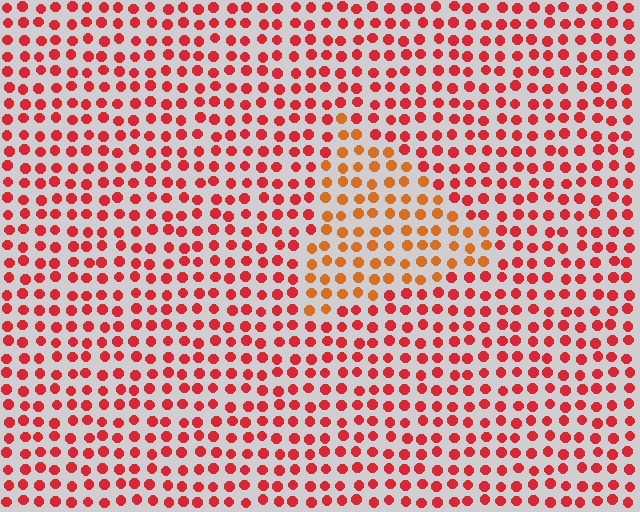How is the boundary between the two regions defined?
The boundary is defined purely by a slight shift in hue (about 30 degrees). Spacing, size, and orientation are identical on both sides.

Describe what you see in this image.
The image is filled with small red elements in a uniform arrangement. A triangle-shaped region is visible where the elements are tinted to a slightly different hue, forming a subtle color boundary.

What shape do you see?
I see a triangle.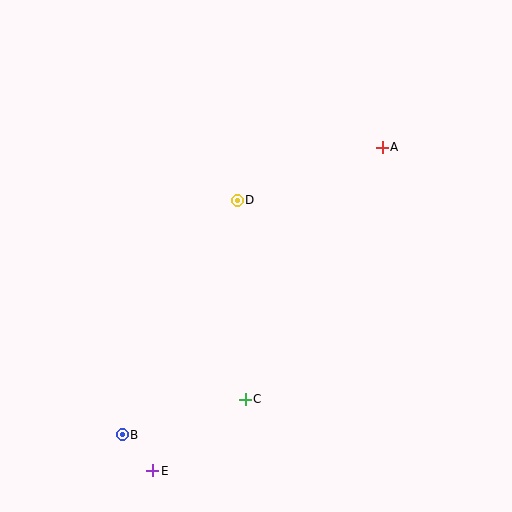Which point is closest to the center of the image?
Point D at (237, 200) is closest to the center.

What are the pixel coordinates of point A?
Point A is at (382, 147).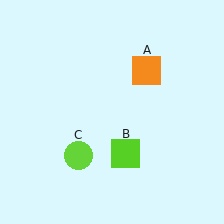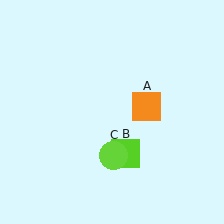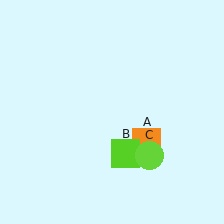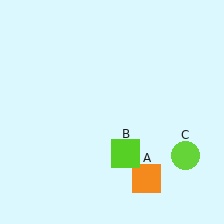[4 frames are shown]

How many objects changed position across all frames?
2 objects changed position: orange square (object A), lime circle (object C).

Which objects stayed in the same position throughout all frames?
Lime square (object B) remained stationary.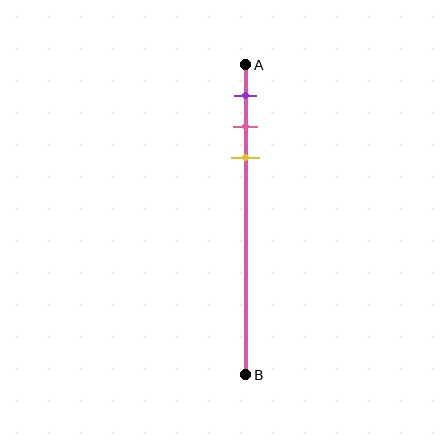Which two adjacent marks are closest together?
The pink and yellow marks are the closest adjacent pair.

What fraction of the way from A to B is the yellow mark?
The yellow mark is approximately 30% (0.3) of the way from A to B.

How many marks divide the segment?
There are 3 marks dividing the segment.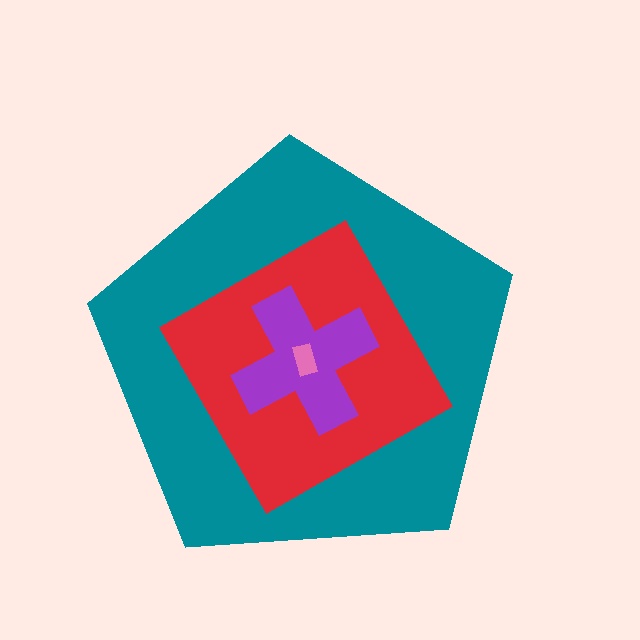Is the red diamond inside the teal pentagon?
Yes.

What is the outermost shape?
The teal pentagon.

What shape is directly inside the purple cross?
The pink rectangle.